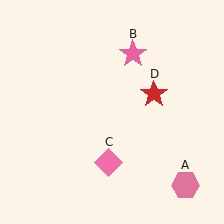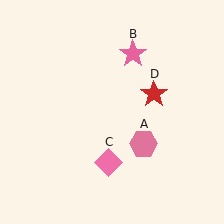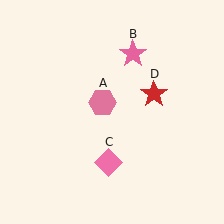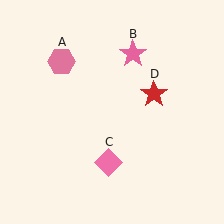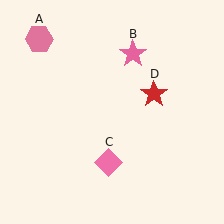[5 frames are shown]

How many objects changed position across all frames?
1 object changed position: pink hexagon (object A).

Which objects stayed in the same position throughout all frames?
Pink star (object B) and pink diamond (object C) and red star (object D) remained stationary.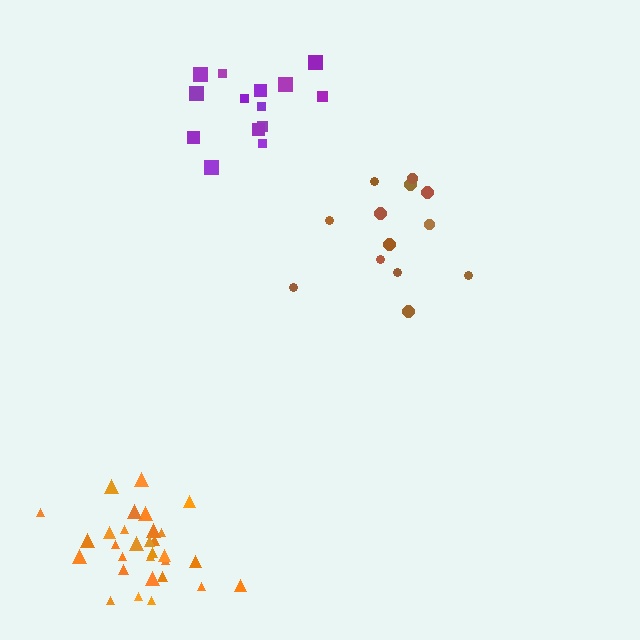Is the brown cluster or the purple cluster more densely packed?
Purple.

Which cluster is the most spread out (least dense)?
Brown.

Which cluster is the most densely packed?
Orange.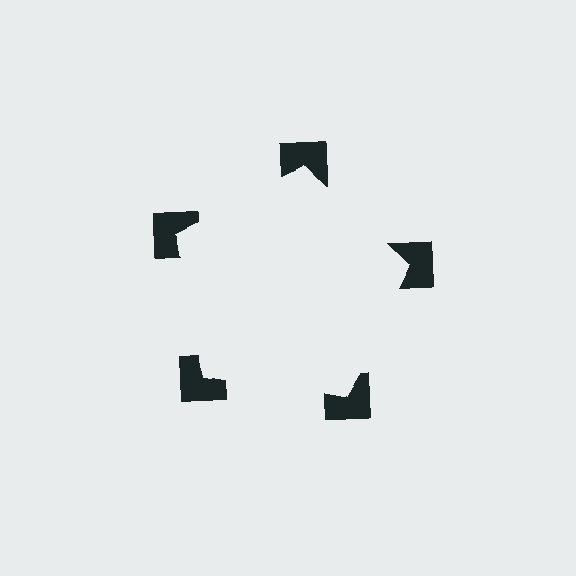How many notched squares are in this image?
There are 5 — one at each vertex of the illusory pentagon.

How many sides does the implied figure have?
5 sides.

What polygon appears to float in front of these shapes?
An illusory pentagon — its edges are inferred from the aligned wedge cuts in the notched squares, not physically drawn.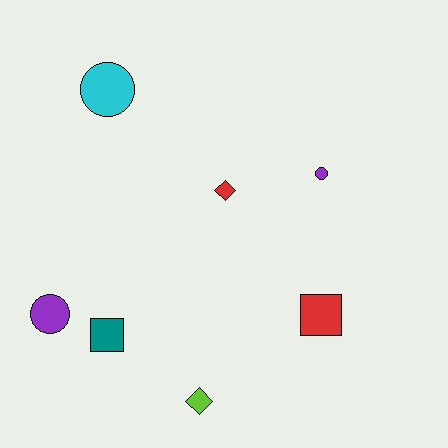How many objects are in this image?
There are 7 objects.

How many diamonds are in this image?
There are 2 diamonds.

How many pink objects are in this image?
There are no pink objects.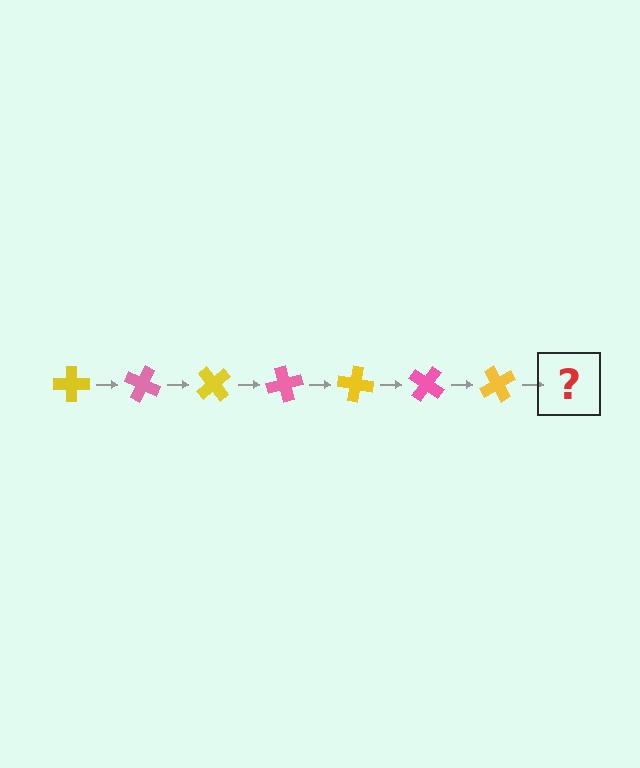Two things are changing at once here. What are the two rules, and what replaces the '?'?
The two rules are that it rotates 25 degrees each step and the color cycles through yellow and pink. The '?' should be a pink cross, rotated 175 degrees from the start.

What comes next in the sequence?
The next element should be a pink cross, rotated 175 degrees from the start.